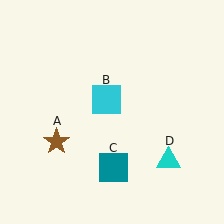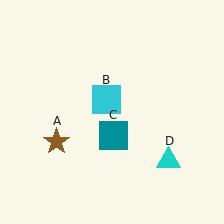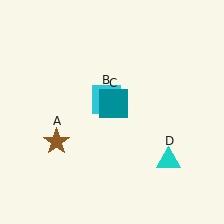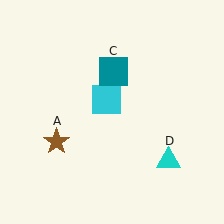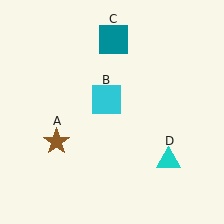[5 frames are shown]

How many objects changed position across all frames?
1 object changed position: teal square (object C).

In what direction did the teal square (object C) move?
The teal square (object C) moved up.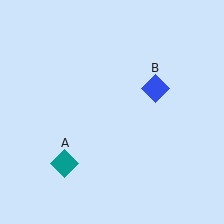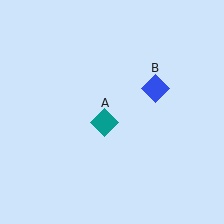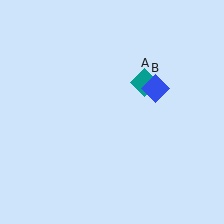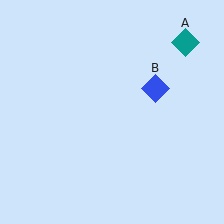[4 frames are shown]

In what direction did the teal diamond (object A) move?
The teal diamond (object A) moved up and to the right.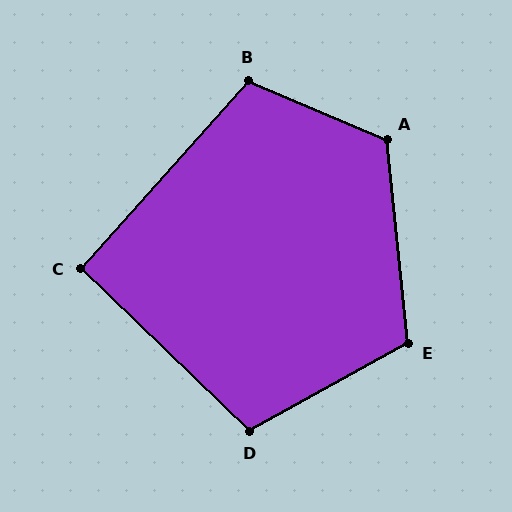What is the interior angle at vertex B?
Approximately 109 degrees (obtuse).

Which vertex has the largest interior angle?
A, at approximately 119 degrees.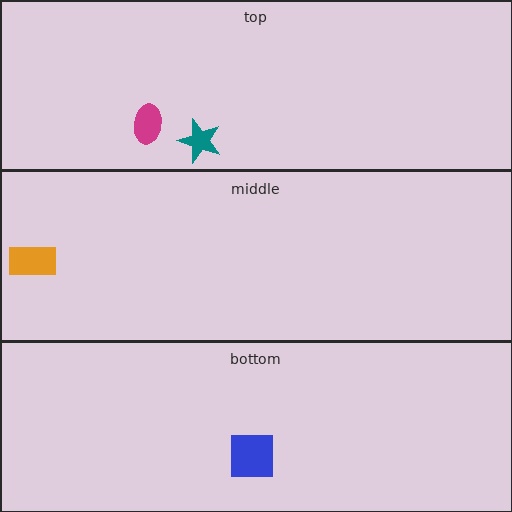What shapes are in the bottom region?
The blue square.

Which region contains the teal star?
The top region.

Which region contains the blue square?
The bottom region.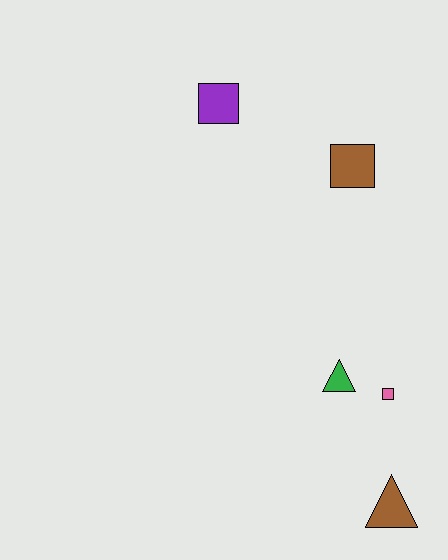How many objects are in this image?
There are 5 objects.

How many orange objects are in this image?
There are no orange objects.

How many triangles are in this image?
There are 2 triangles.